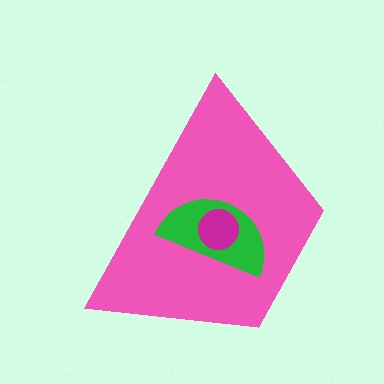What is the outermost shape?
The pink trapezoid.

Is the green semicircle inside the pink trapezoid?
Yes.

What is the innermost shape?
The magenta circle.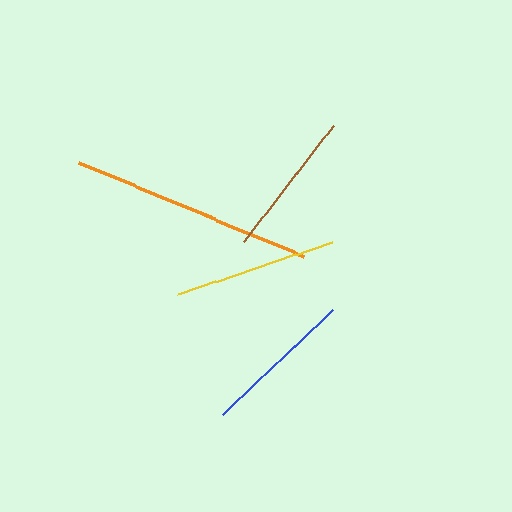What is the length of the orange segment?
The orange segment is approximately 244 pixels long.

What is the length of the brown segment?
The brown segment is approximately 146 pixels long.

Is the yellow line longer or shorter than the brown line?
The yellow line is longer than the brown line.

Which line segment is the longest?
The orange line is the longest at approximately 244 pixels.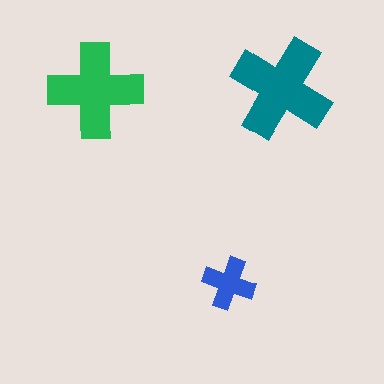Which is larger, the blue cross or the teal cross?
The teal one.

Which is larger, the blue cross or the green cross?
The green one.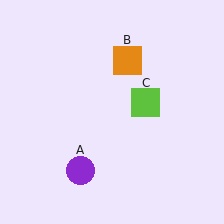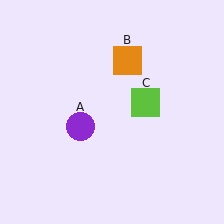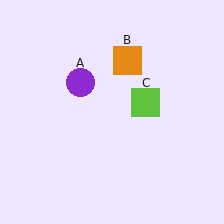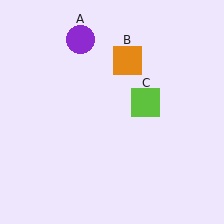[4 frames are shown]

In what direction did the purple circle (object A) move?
The purple circle (object A) moved up.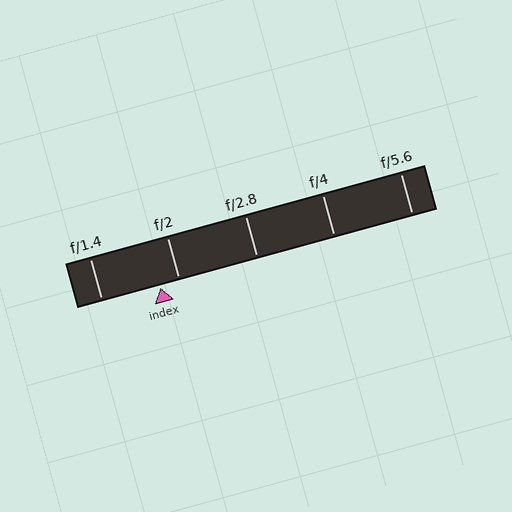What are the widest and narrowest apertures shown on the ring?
The widest aperture shown is f/1.4 and the narrowest is f/5.6.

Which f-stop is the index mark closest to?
The index mark is closest to f/2.